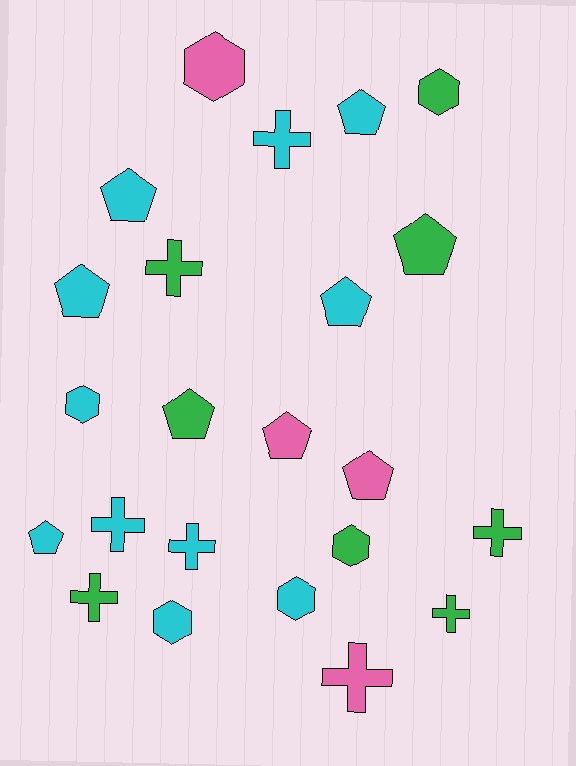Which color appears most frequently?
Cyan, with 11 objects.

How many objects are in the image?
There are 23 objects.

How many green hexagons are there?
There are 2 green hexagons.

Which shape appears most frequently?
Pentagon, with 9 objects.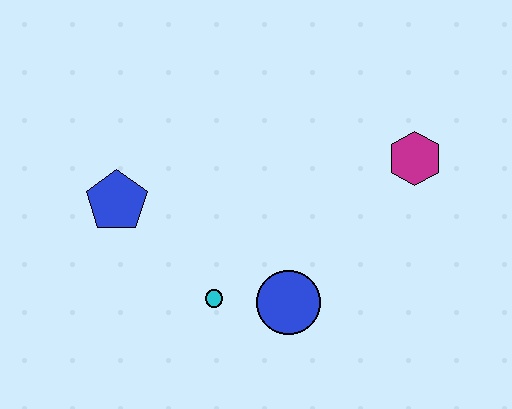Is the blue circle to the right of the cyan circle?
Yes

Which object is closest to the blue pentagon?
The cyan circle is closest to the blue pentagon.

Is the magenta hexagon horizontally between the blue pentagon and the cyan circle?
No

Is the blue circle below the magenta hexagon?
Yes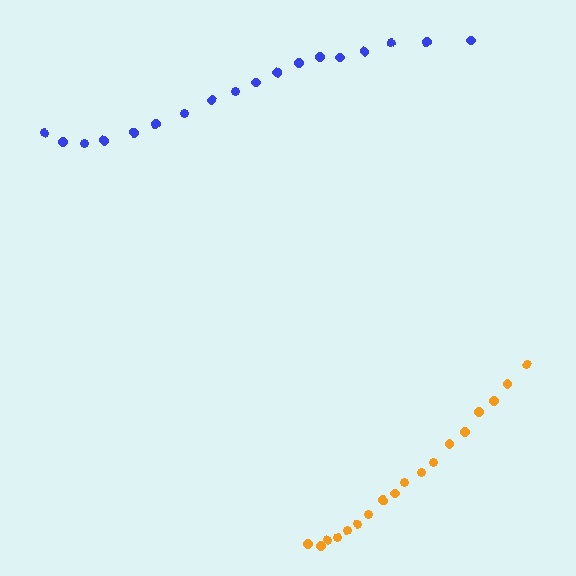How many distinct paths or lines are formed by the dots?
There are 2 distinct paths.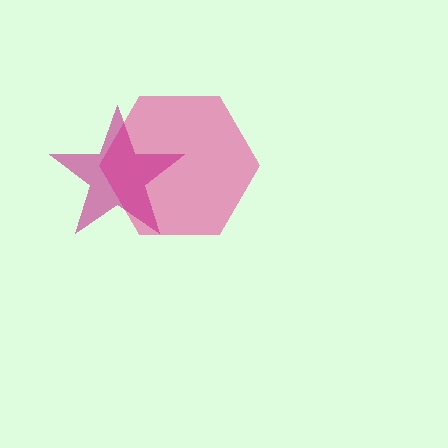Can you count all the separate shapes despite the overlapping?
Yes, there are 2 separate shapes.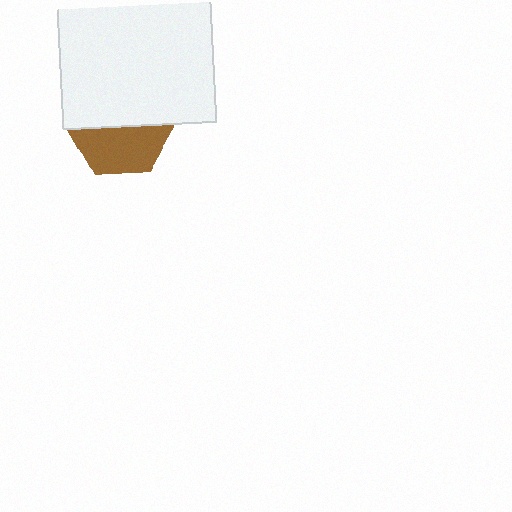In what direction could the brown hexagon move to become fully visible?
The brown hexagon could move down. That would shift it out from behind the white square entirely.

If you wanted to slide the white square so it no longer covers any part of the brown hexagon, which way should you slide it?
Slide it up — that is the most direct way to separate the two shapes.